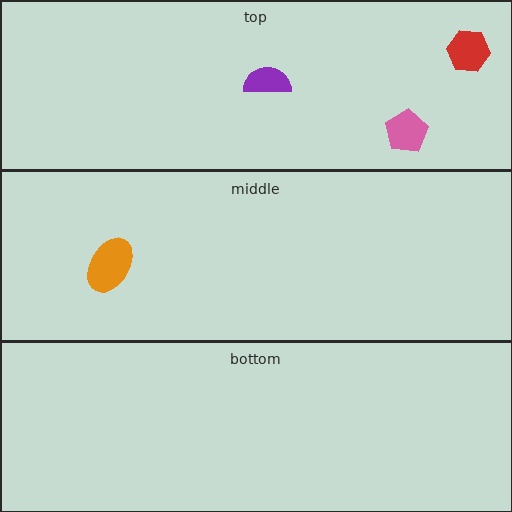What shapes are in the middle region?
The orange ellipse.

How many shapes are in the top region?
3.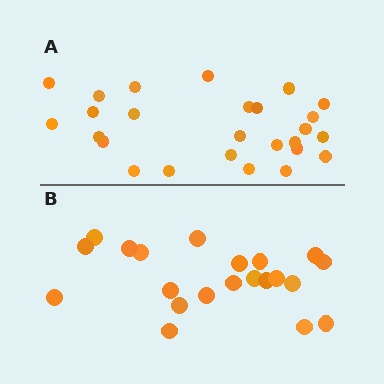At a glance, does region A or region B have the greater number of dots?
Region A (the top region) has more dots.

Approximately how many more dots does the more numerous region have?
Region A has about 5 more dots than region B.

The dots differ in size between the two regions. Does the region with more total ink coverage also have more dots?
No. Region B has more total ink coverage because its dots are larger, but region A actually contains more individual dots. Total area can be misleading — the number of items is what matters here.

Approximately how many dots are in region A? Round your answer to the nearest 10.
About 30 dots. (The exact count is 26, which rounds to 30.)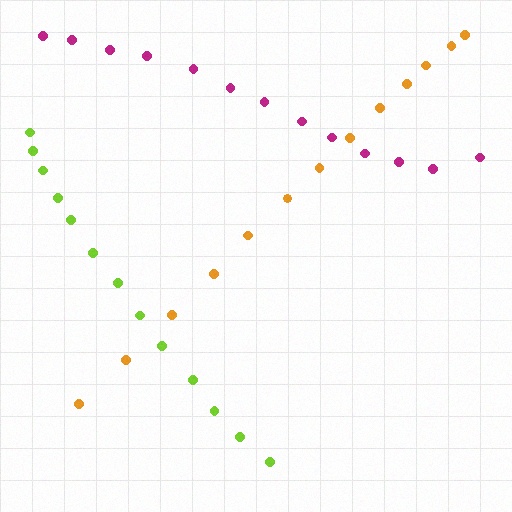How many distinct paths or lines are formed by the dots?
There are 3 distinct paths.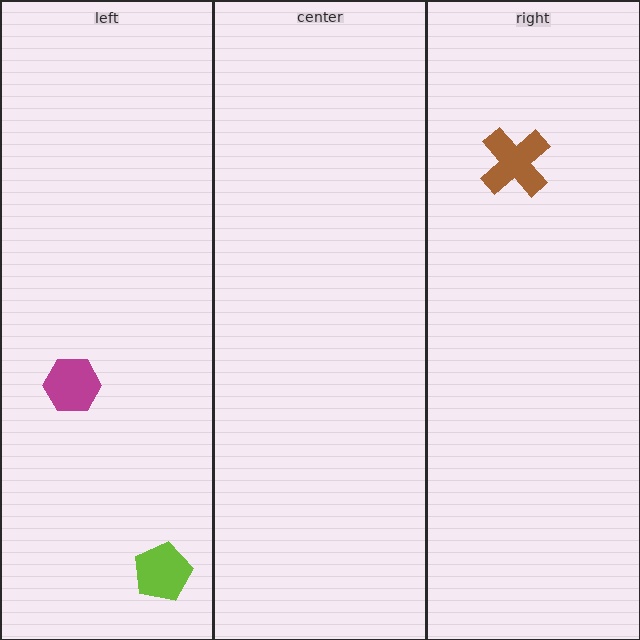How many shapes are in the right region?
1.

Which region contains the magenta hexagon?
The left region.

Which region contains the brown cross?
The right region.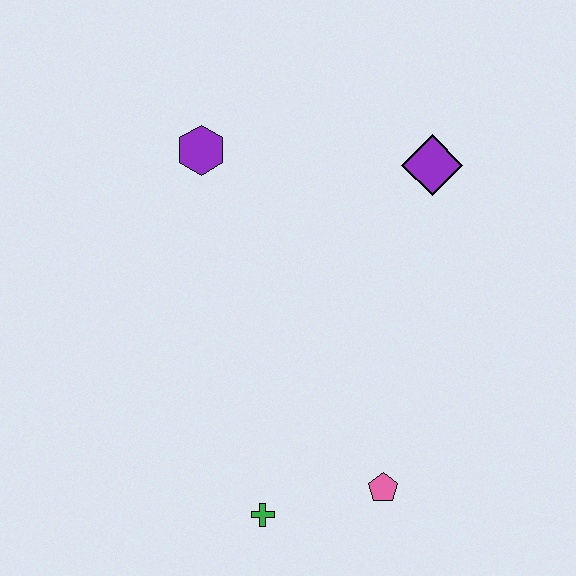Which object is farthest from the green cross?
The purple diamond is farthest from the green cross.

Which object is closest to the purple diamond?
The purple hexagon is closest to the purple diamond.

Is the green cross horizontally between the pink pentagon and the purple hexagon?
Yes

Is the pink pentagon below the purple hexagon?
Yes